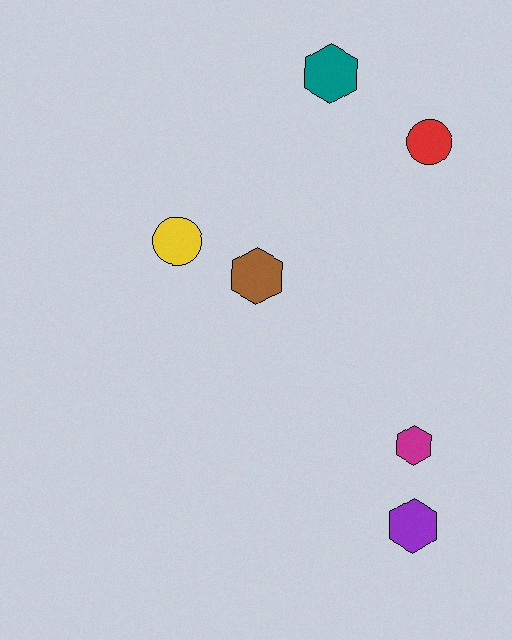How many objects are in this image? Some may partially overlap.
There are 6 objects.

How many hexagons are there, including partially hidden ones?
There are 4 hexagons.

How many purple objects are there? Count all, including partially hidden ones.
There is 1 purple object.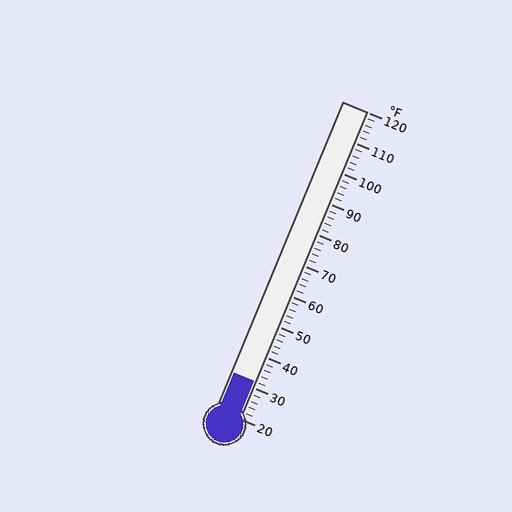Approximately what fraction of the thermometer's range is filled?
The thermometer is filled to approximately 10% of its range.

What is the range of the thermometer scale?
The thermometer scale ranges from 20°F to 120°F.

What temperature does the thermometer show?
The thermometer shows approximately 32°F.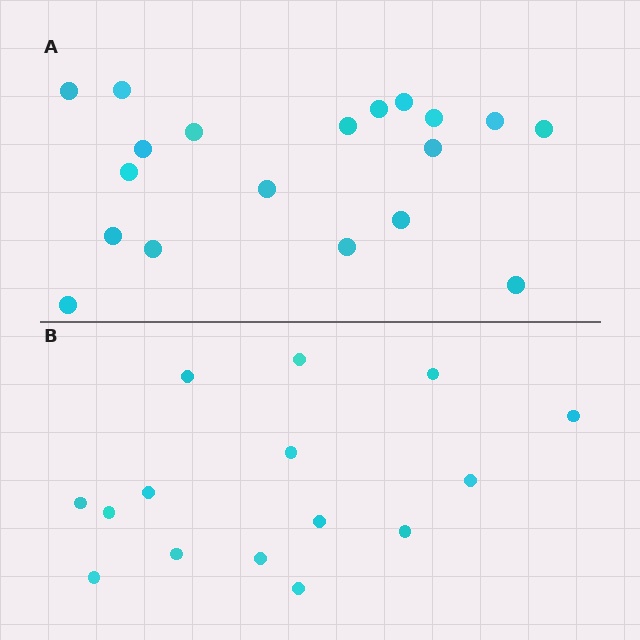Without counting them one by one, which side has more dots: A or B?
Region A (the top region) has more dots.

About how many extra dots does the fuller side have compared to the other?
Region A has about 4 more dots than region B.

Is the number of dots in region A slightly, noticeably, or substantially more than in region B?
Region A has noticeably more, but not dramatically so. The ratio is roughly 1.3 to 1.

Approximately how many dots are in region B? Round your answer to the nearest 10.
About 20 dots. (The exact count is 15, which rounds to 20.)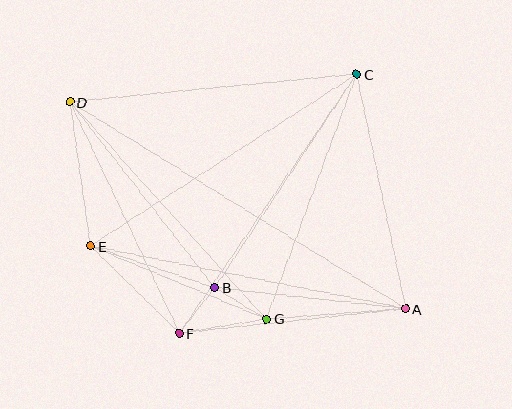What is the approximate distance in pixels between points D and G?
The distance between D and G is approximately 292 pixels.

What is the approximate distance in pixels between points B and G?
The distance between B and G is approximately 60 pixels.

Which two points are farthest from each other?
Points A and D are farthest from each other.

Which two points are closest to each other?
Points B and F are closest to each other.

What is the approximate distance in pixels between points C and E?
The distance between C and E is approximately 317 pixels.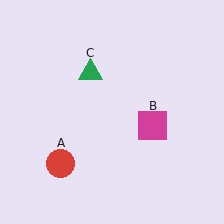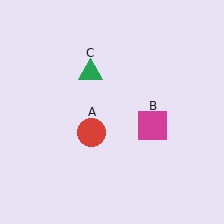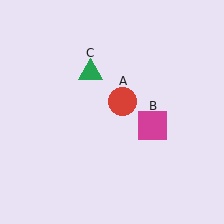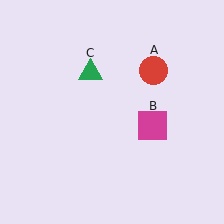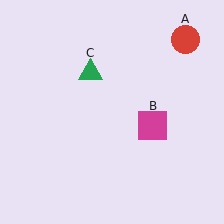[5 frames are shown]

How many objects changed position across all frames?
1 object changed position: red circle (object A).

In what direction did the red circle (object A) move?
The red circle (object A) moved up and to the right.